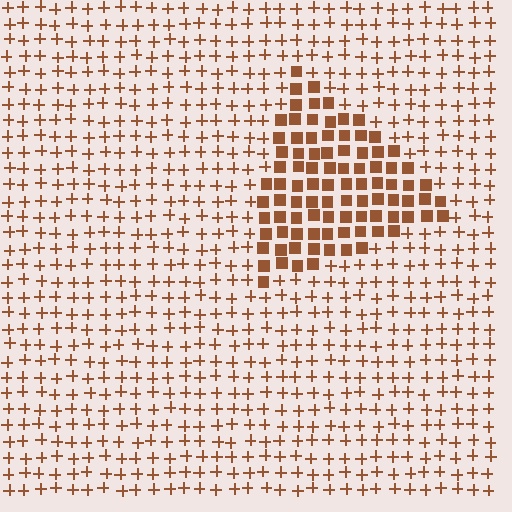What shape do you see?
I see a triangle.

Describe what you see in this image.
The image is filled with small brown elements arranged in a uniform grid. A triangle-shaped region contains squares, while the surrounding area contains plus signs. The boundary is defined purely by the change in element shape.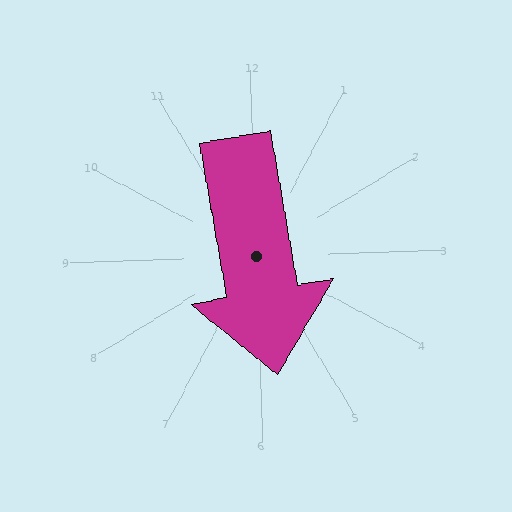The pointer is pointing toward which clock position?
Roughly 6 o'clock.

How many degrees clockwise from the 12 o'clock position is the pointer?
Approximately 172 degrees.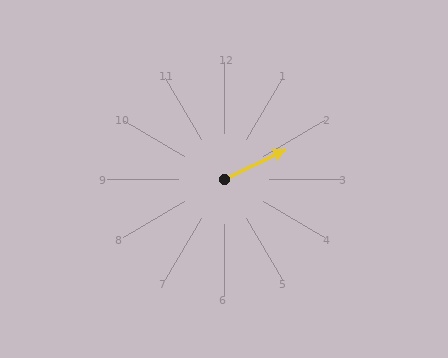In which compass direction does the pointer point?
Northeast.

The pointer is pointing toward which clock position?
Roughly 2 o'clock.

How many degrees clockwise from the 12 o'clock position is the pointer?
Approximately 64 degrees.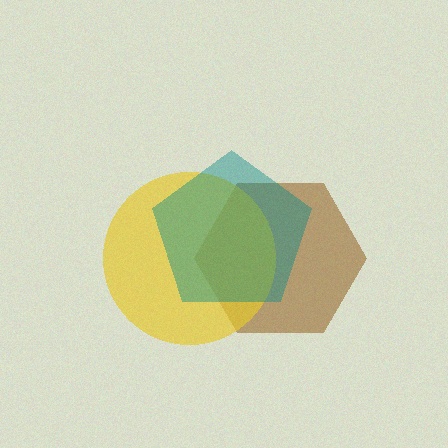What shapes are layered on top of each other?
The layered shapes are: a brown hexagon, a yellow circle, a teal pentagon.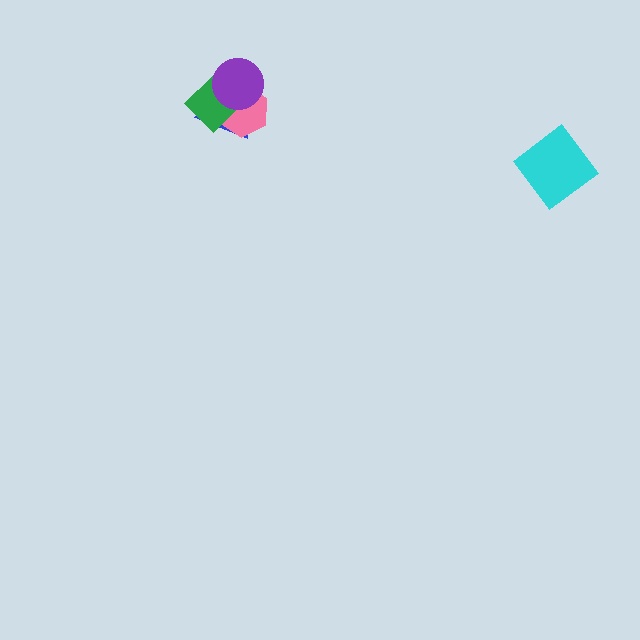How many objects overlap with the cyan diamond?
0 objects overlap with the cyan diamond.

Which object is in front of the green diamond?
The purple circle is in front of the green diamond.